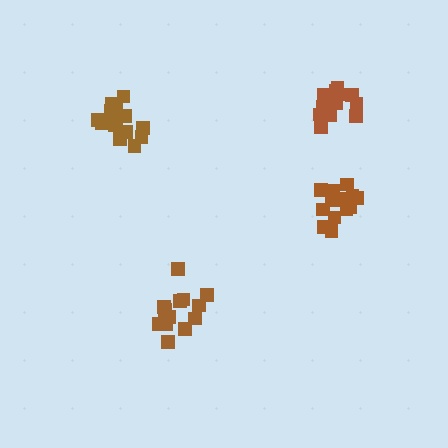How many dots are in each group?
Group 1: 13 dots, Group 2: 17 dots, Group 3: 15 dots, Group 4: 16 dots (61 total).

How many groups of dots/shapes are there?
There are 4 groups.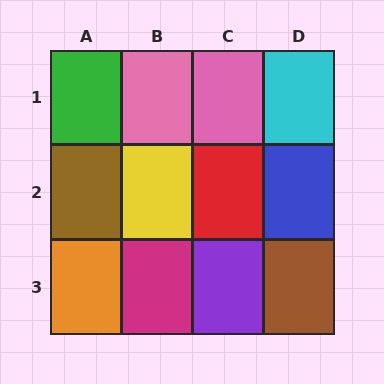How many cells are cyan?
1 cell is cyan.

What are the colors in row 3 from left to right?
Orange, magenta, purple, brown.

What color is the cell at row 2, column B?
Yellow.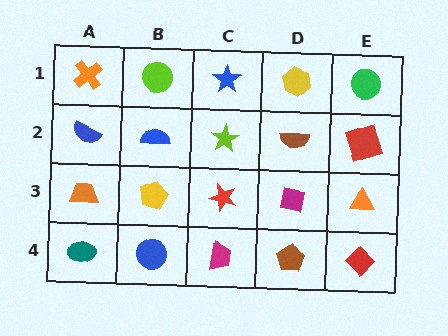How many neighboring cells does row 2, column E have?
3.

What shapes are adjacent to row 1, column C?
A lime star (row 2, column C), a lime circle (row 1, column B), a yellow hexagon (row 1, column D).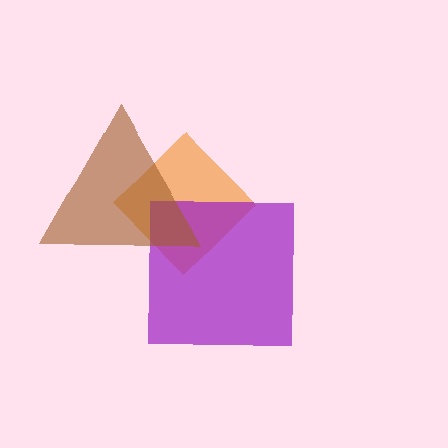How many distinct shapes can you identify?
There are 3 distinct shapes: an orange diamond, a purple square, a brown triangle.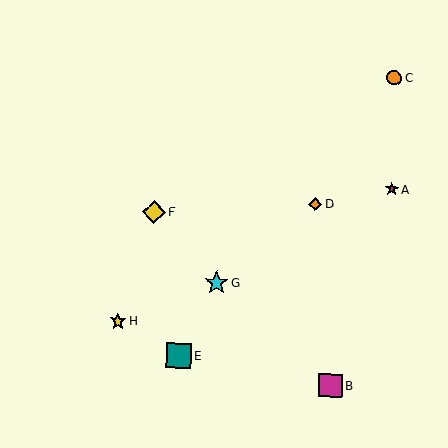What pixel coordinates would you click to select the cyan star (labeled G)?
Click at (217, 283) to select the cyan star G.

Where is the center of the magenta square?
The center of the magenta square is at (331, 385).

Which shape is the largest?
The teal square (labeled E) is the largest.